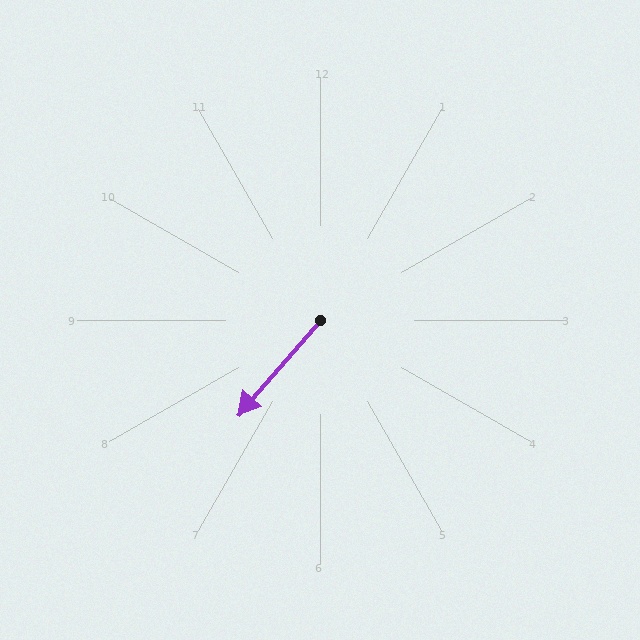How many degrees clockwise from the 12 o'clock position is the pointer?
Approximately 221 degrees.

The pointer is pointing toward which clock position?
Roughly 7 o'clock.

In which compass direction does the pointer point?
Southwest.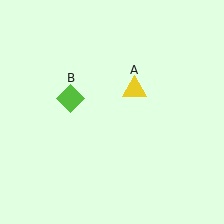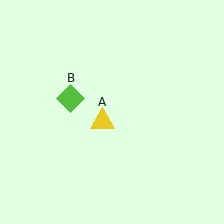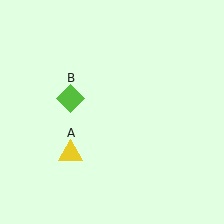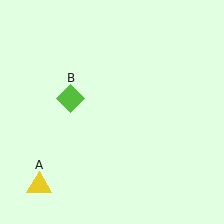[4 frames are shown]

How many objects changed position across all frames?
1 object changed position: yellow triangle (object A).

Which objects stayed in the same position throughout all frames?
Lime diamond (object B) remained stationary.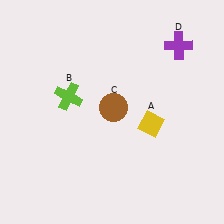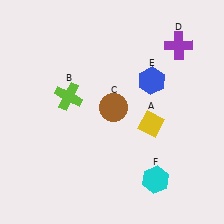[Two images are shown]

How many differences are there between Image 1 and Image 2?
There are 2 differences between the two images.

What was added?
A blue hexagon (E), a cyan hexagon (F) were added in Image 2.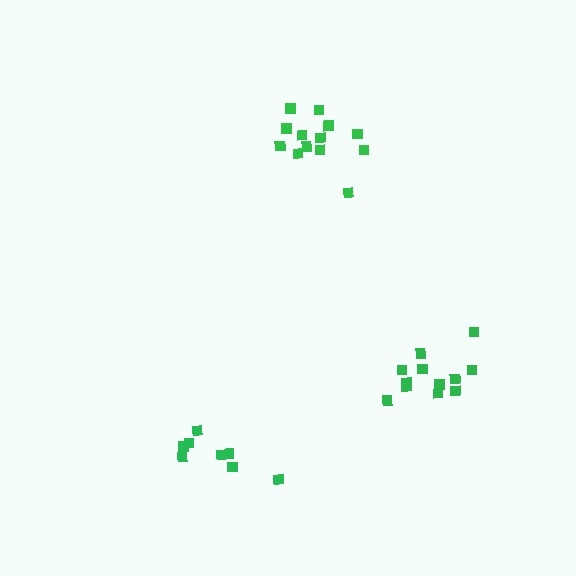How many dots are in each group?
Group 1: 8 dots, Group 2: 13 dots, Group 3: 12 dots (33 total).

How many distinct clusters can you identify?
There are 3 distinct clusters.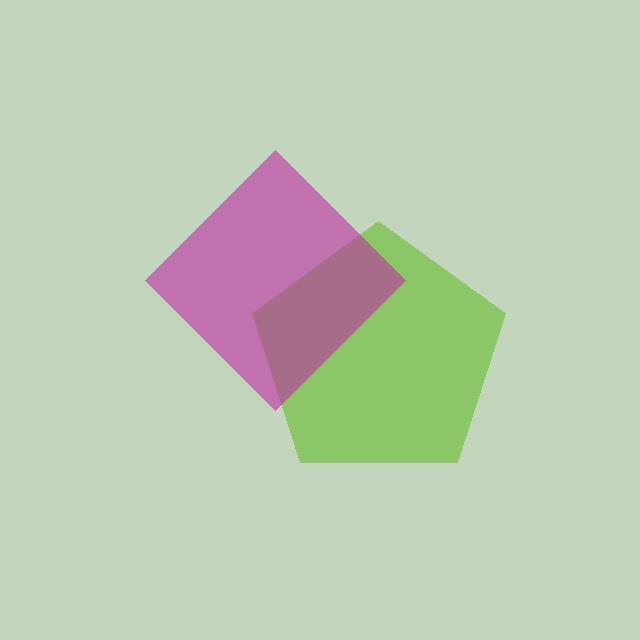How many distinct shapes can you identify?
There are 2 distinct shapes: a lime pentagon, a magenta diamond.